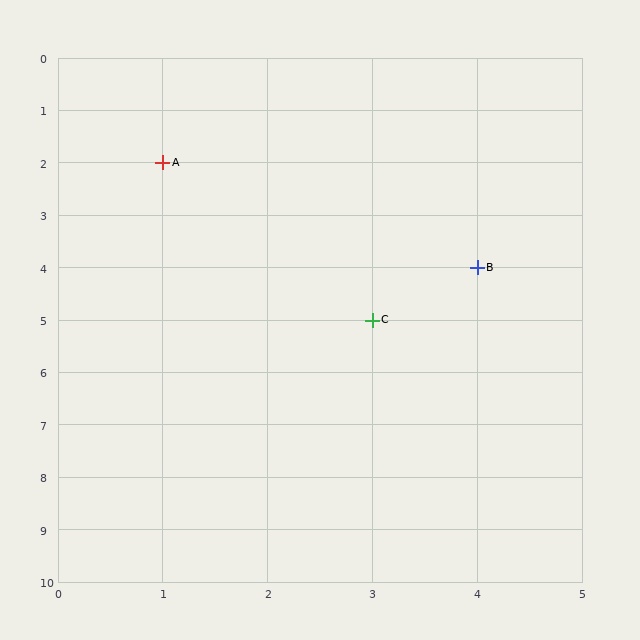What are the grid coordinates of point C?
Point C is at grid coordinates (3, 5).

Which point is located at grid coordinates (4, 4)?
Point B is at (4, 4).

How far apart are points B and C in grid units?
Points B and C are 1 column and 1 row apart (about 1.4 grid units diagonally).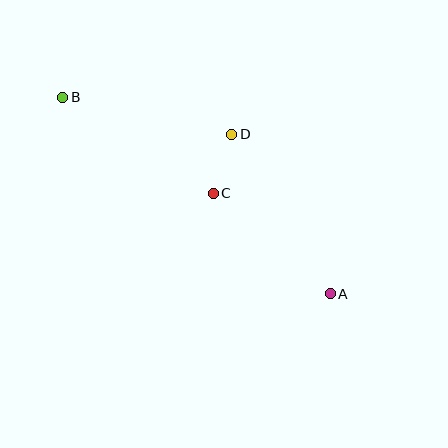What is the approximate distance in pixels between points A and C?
The distance between A and C is approximately 154 pixels.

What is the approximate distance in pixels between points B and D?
The distance between B and D is approximately 173 pixels.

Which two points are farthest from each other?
Points A and B are farthest from each other.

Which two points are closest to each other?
Points C and D are closest to each other.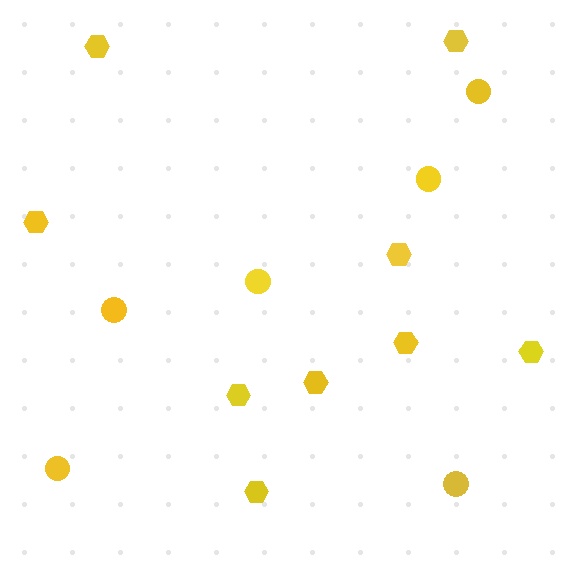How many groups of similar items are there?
There are 2 groups: one group of hexagons (9) and one group of circles (6).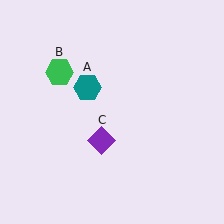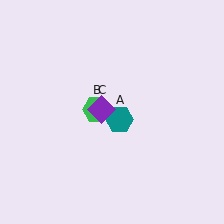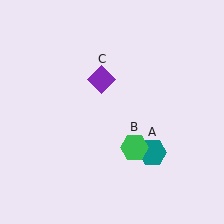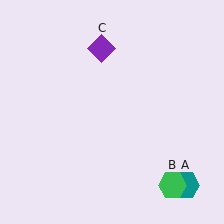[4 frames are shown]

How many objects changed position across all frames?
3 objects changed position: teal hexagon (object A), green hexagon (object B), purple diamond (object C).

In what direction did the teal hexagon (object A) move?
The teal hexagon (object A) moved down and to the right.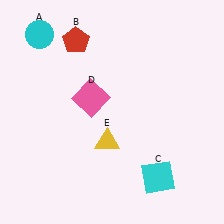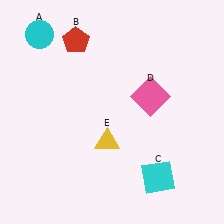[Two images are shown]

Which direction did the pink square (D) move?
The pink square (D) moved right.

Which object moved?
The pink square (D) moved right.